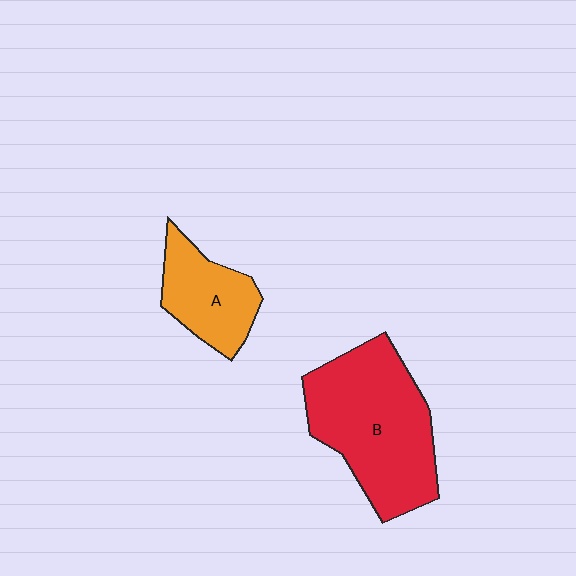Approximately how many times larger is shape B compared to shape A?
Approximately 2.0 times.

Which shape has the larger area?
Shape B (red).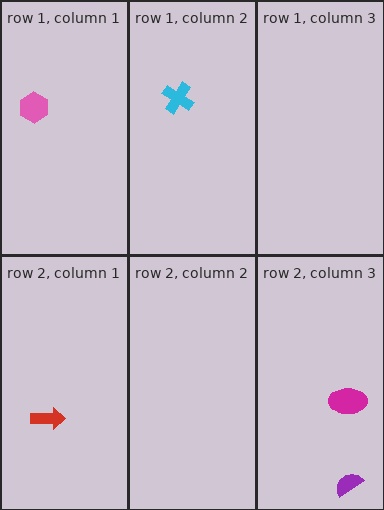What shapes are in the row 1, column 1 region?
The pink hexagon.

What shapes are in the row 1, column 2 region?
The cyan cross.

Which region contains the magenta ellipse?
The row 2, column 3 region.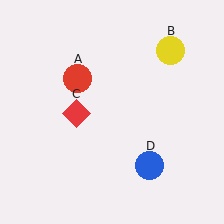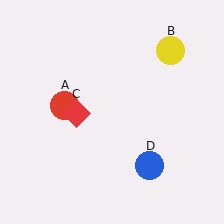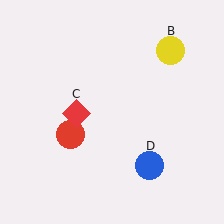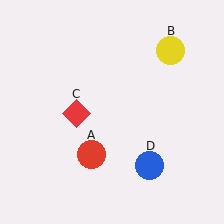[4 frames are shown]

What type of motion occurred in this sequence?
The red circle (object A) rotated counterclockwise around the center of the scene.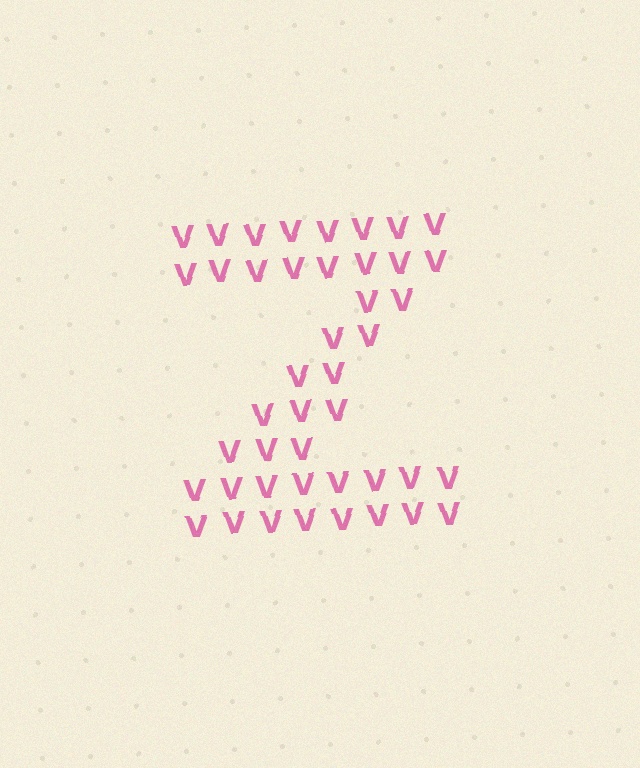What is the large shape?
The large shape is the letter Z.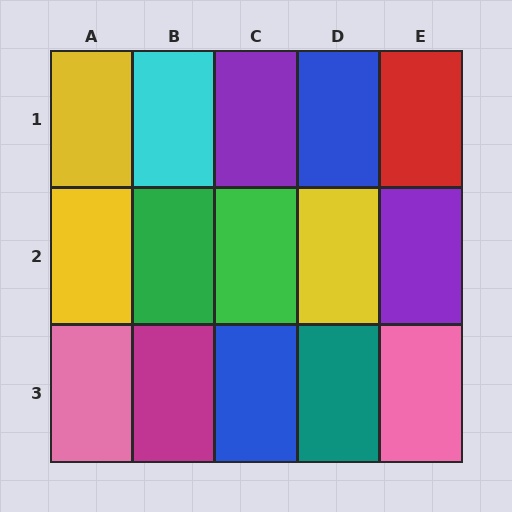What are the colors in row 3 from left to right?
Pink, magenta, blue, teal, pink.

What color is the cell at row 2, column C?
Green.